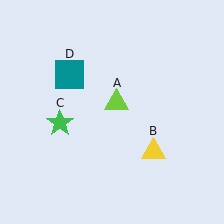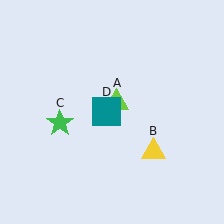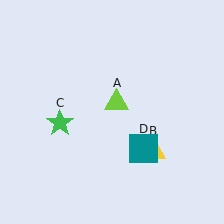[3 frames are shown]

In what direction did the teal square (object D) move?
The teal square (object D) moved down and to the right.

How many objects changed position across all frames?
1 object changed position: teal square (object D).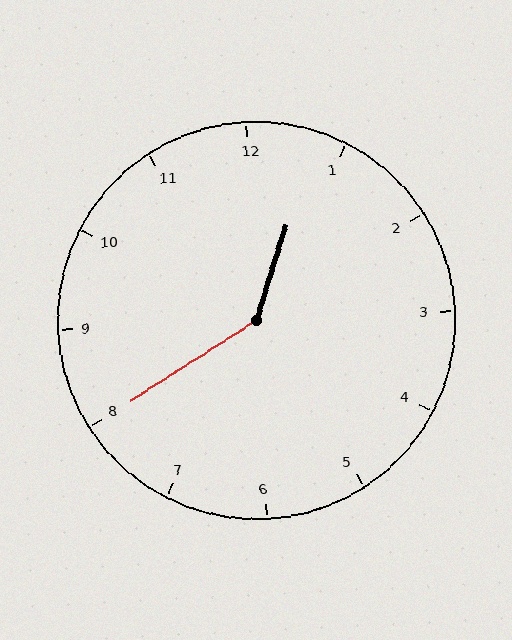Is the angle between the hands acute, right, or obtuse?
It is obtuse.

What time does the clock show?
12:40.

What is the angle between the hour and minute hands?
Approximately 140 degrees.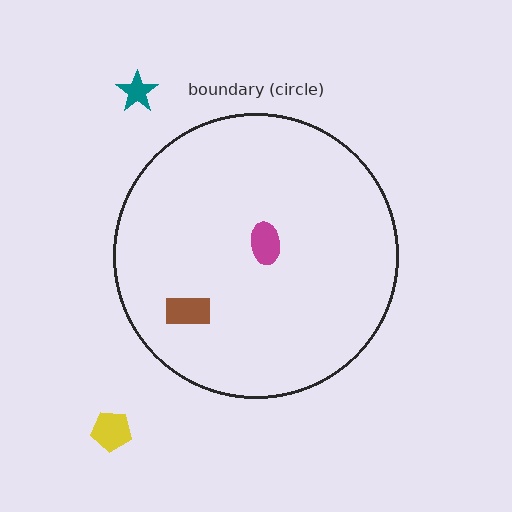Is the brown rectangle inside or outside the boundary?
Inside.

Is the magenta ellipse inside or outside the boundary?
Inside.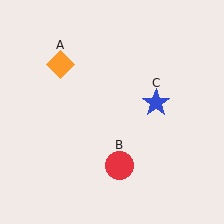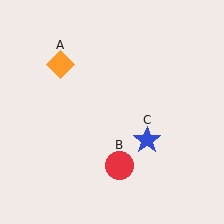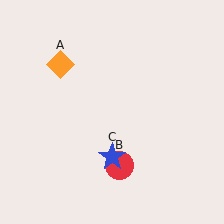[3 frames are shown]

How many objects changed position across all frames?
1 object changed position: blue star (object C).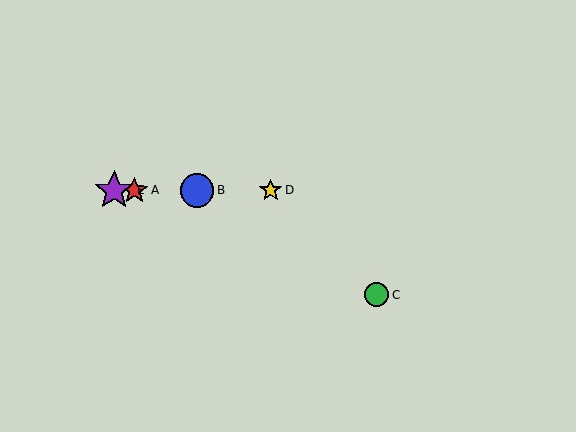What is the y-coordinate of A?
Object A is at y≈190.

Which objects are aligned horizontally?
Objects A, B, D, E are aligned horizontally.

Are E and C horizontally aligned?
No, E is at y≈190 and C is at y≈295.